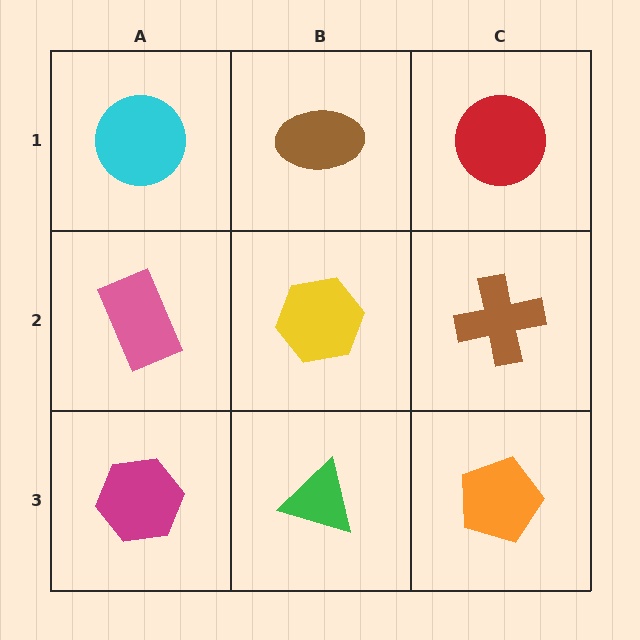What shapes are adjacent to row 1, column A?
A pink rectangle (row 2, column A), a brown ellipse (row 1, column B).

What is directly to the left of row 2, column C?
A yellow hexagon.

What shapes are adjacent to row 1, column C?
A brown cross (row 2, column C), a brown ellipse (row 1, column B).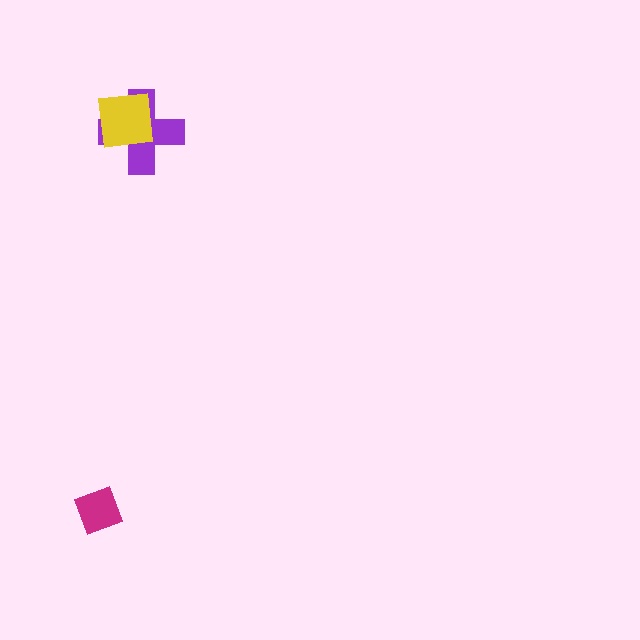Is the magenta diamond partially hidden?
No, no other shape covers it.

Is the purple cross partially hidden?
Yes, it is partially covered by another shape.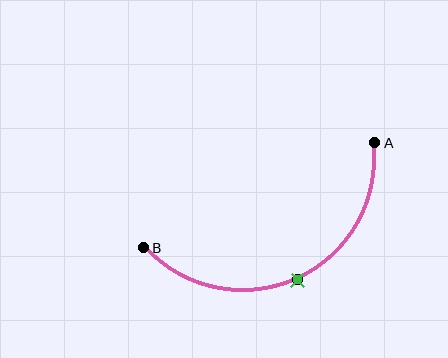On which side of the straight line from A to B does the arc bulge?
The arc bulges below the straight line connecting A and B.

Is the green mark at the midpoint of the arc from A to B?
Yes. The green mark lies on the arc at equal arc-length from both A and B — it is the arc midpoint.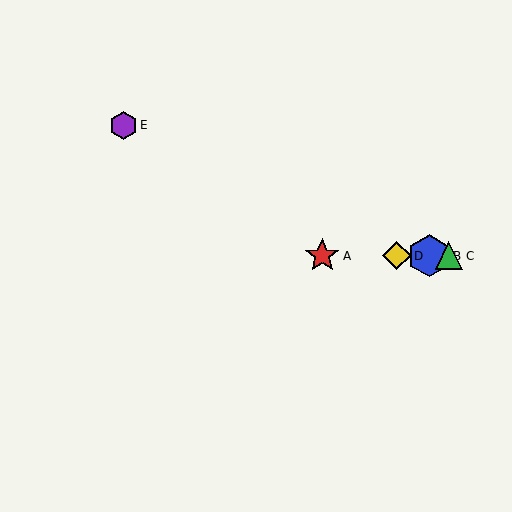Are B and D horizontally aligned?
Yes, both are at y≈256.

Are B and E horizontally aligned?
No, B is at y≈256 and E is at y≈125.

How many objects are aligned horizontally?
4 objects (A, B, C, D) are aligned horizontally.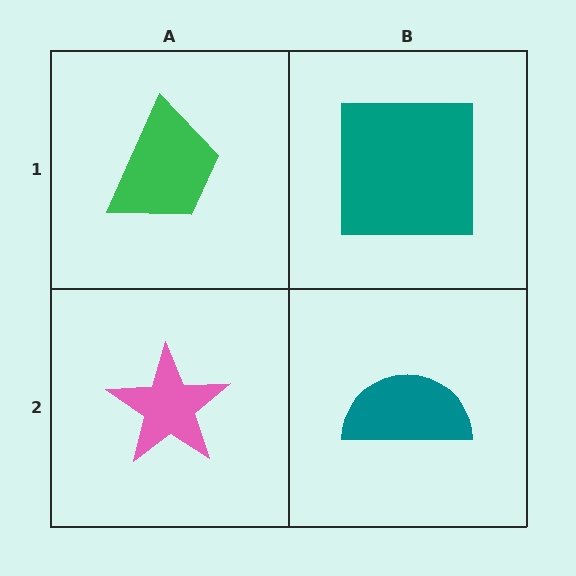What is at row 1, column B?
A teal square.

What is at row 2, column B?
A teal semicircle.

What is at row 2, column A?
A pink star.